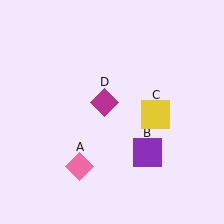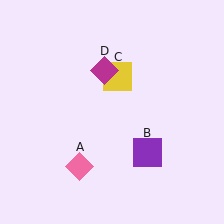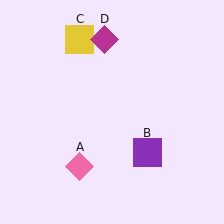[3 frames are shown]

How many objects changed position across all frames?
2 objects changed position: yellow square (object C), magenta diamond (object D).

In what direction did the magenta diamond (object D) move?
The magenta diamond (object D) moved up.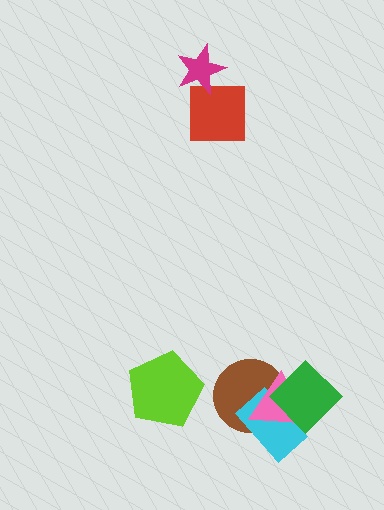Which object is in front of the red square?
The magenta star is in front of the red square.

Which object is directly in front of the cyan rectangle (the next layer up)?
The pink triangle is directly in front of the cyan rectangle.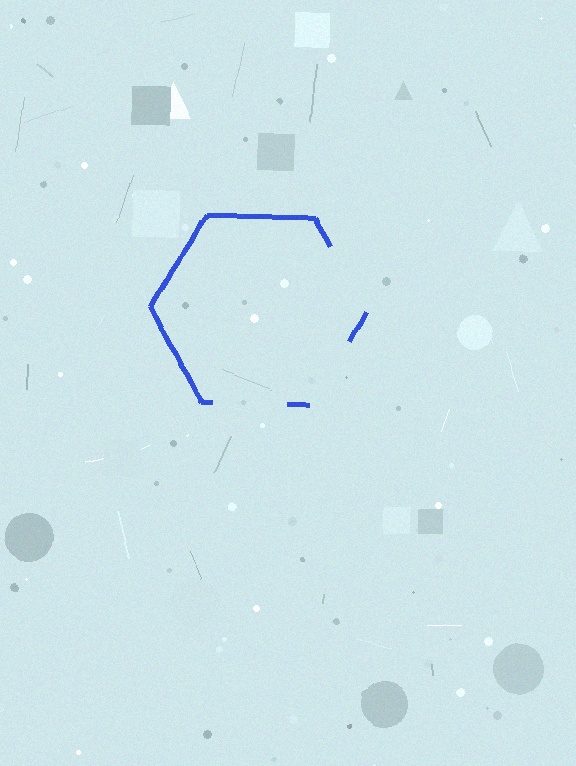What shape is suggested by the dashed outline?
The dashed outline suggests a hexagon.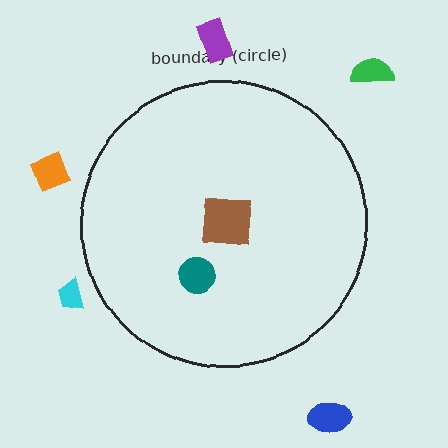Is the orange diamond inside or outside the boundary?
Outside.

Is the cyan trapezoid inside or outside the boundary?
Outside.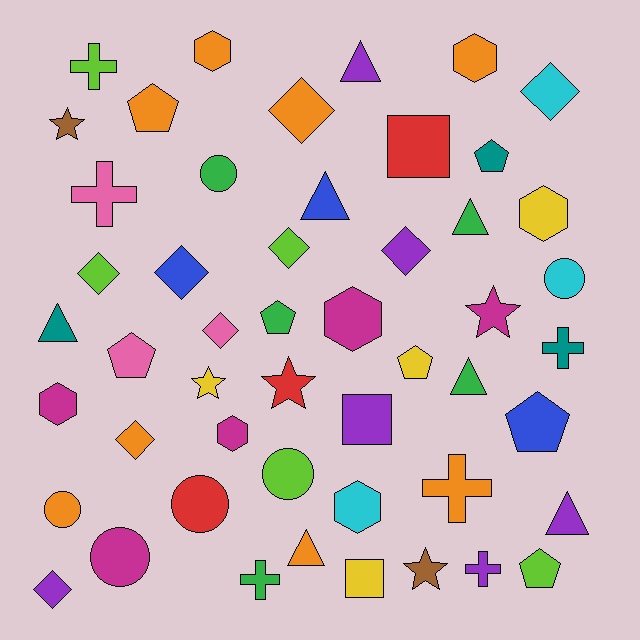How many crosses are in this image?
There are 6 crosses.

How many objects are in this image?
There are 50 objects.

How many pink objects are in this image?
There are 3 pink objects.